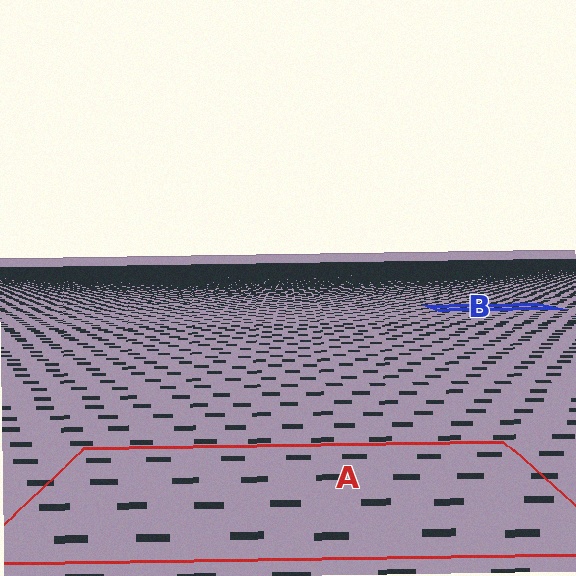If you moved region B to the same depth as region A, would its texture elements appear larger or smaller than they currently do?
They would appear larger. At a closer depth, the same texture elements are projected at a bigger on-screen size.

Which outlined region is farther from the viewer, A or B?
Region B is farther from the viewer — the texture elements inside it appear smaller and more densely packed.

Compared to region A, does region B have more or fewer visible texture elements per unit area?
Region B has more texture elements per unit area — they are packed more densely because it is farther away.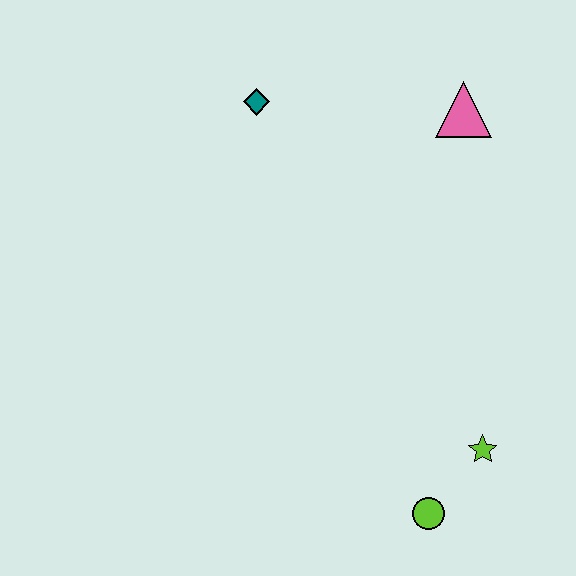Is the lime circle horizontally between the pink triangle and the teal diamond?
Yes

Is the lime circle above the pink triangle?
No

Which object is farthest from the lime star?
The teal diamond is farthest from the lime star.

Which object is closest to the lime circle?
The lime star is closest to the lime circle.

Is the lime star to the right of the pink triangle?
Yes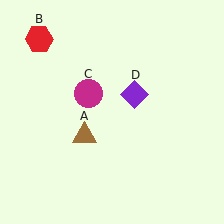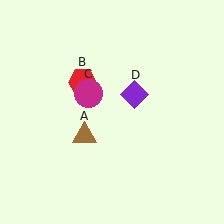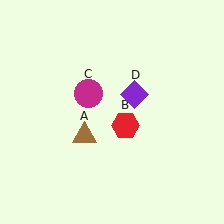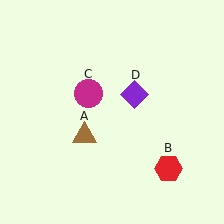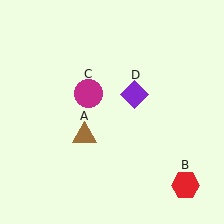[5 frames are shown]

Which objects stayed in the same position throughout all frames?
Brown triangle (object A) and magenta circle (object C) and purple diamond (object D) remained stationary.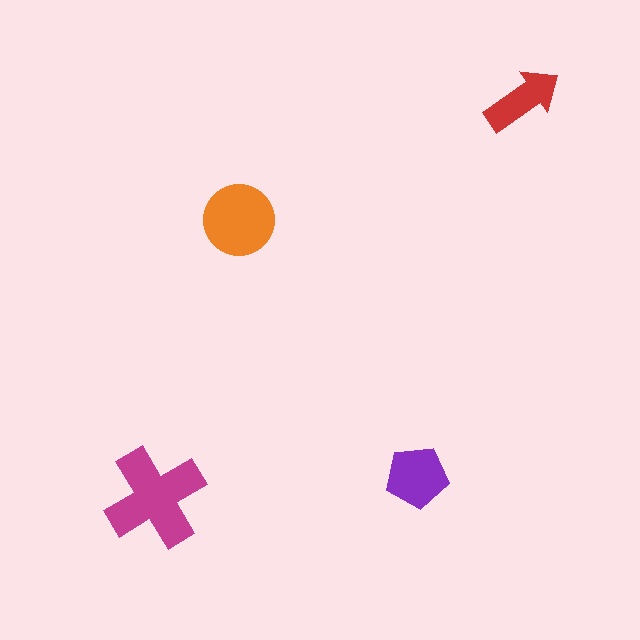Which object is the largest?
The magenta cross.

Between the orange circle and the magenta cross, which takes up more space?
The magenta cross.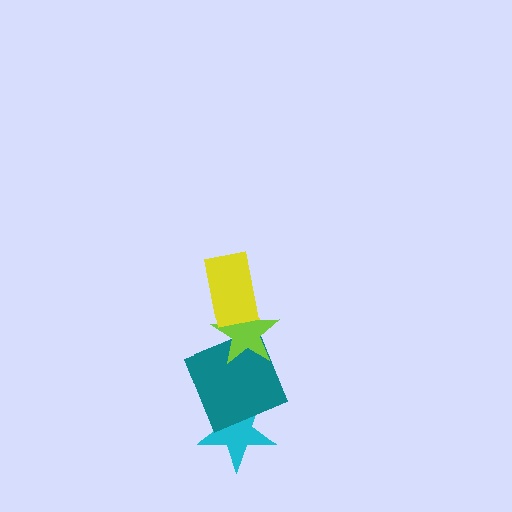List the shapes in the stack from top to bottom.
From top to bottom: the yellow rectangle, the lime star, the teal square, the cyan star.